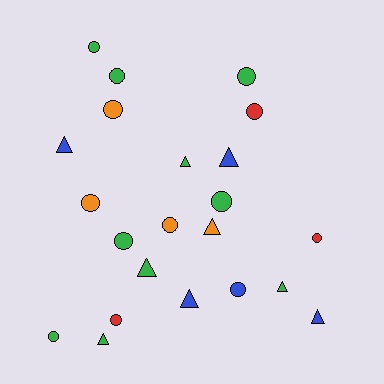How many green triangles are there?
There are 4 green triangles.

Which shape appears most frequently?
Circle, with 13 objects.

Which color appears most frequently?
Green, with 10 objects.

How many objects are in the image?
There are 22 objects.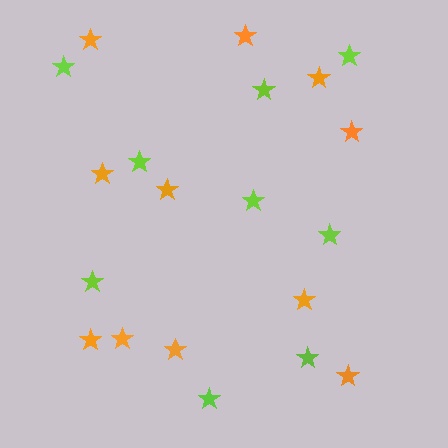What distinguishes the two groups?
There are 2 groups: one group of orange stars (11) and one group of lime stars (9).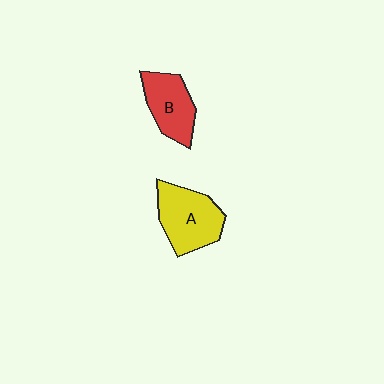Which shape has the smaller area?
Shape B (red).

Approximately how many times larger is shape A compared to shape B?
Approximately 1.3 times.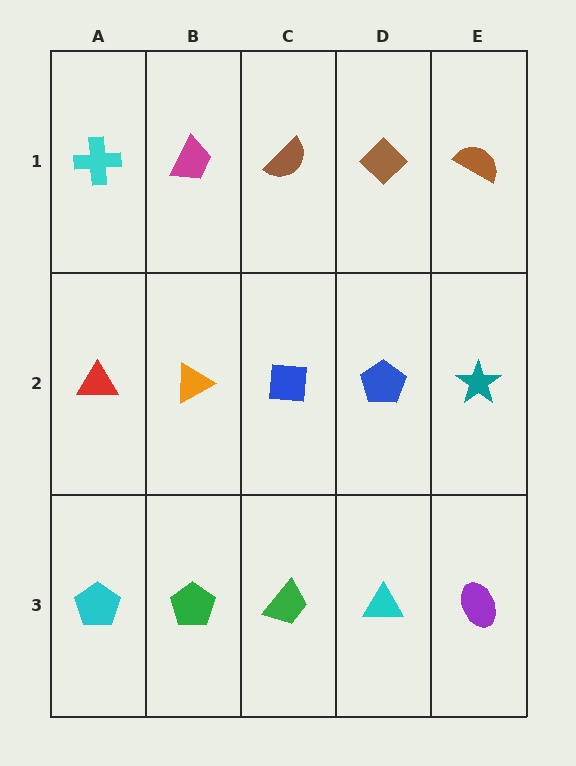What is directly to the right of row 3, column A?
A green pentagon.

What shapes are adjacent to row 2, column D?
A brown diamond (row 1, column D), a cyan triangle (row 3, column D), a blue square (row 2, column C), a teal star (row 2, column E).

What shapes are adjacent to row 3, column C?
A blue square (row 2, column C), a green pentagon (row 3, column B), a cyan triangle (row 3, column D).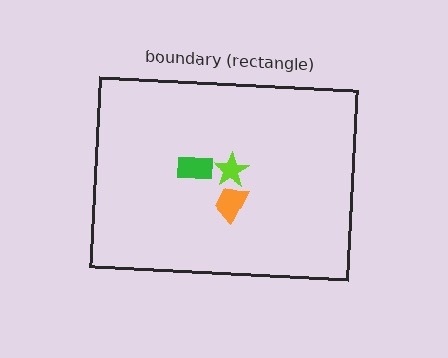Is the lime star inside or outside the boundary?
Inside.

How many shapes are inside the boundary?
3 inside, 0 outside.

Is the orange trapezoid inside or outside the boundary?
Inside.